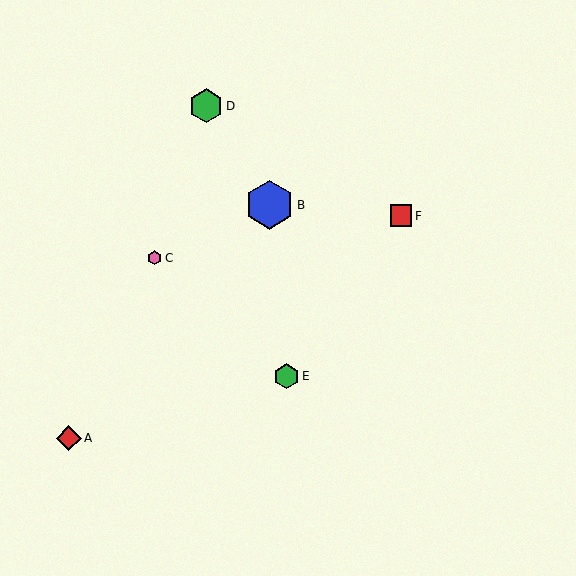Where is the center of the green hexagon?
The center of the green hexagon is at (286, 376).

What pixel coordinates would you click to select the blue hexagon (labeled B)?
Click at (269, 205) to select the blue hexagon B.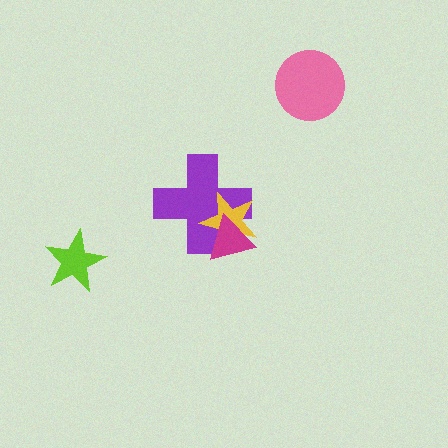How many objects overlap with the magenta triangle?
2 objects overlap with the magenta triangle.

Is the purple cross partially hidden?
Yes, it is partially covered by another shape.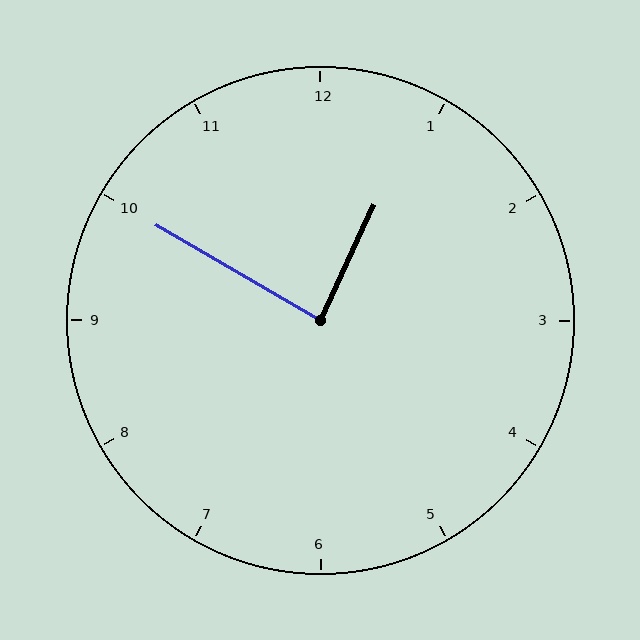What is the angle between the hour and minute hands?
Approximately 85 degrees.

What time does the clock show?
12:50.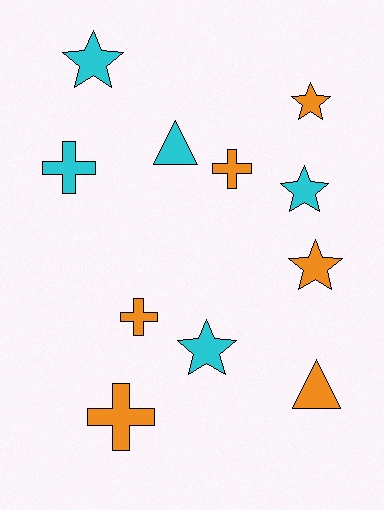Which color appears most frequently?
Orange, with 6 objects.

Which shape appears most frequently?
Star, with 5 objects.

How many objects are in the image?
There are 11 objects.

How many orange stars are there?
There are 2 orange stars.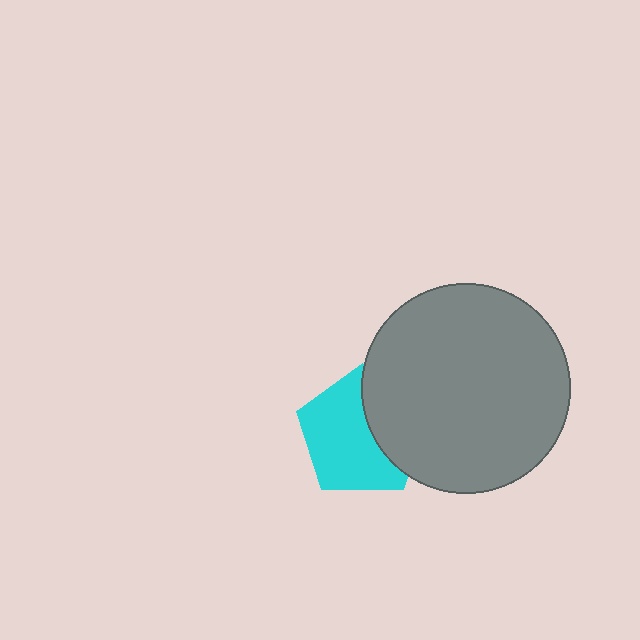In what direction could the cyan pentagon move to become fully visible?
The cyan pentagon could move left. That would shift it out from behind the gray circle entirely.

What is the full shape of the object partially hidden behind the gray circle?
The partially hidden object is a cyan pentagon.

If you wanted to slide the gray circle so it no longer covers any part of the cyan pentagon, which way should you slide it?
Slide it right — that is the most direct way to separate the two shapes.